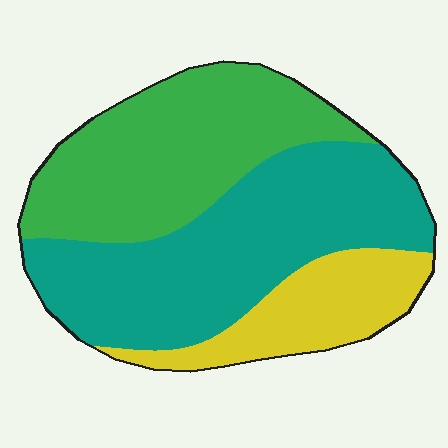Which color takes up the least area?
Yellow, at roughly 20%.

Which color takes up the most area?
Teal, at roughly 45%.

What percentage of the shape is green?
Green takes up between a third and a half of the shape.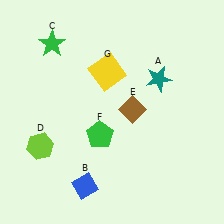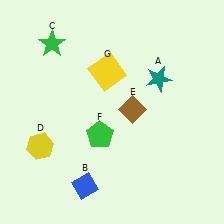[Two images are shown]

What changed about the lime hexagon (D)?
In Image 1, D is lime. In Image 2, it changed to yellow.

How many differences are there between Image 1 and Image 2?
There is 1 difference between the two images.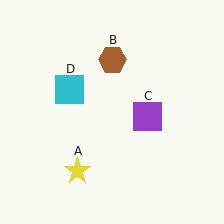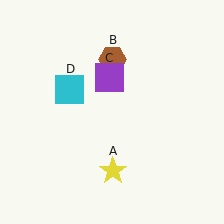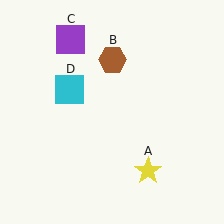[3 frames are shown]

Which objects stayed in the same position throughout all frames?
Brown hexagon (object B) and cyan square (object D) remained stationary.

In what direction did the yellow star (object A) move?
The yellow star (object A) moved right.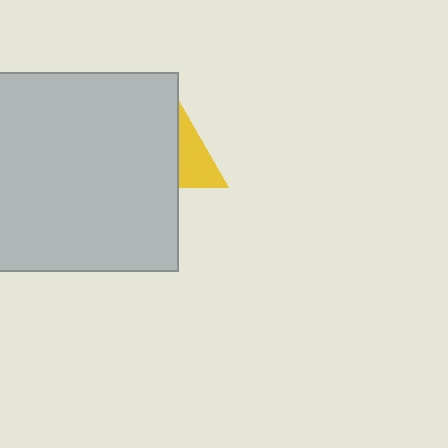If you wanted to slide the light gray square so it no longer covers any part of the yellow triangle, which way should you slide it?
Slide it left — that is the most direct way to separate the two shapes.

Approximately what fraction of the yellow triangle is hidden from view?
Roughly 68% of the yellow triangle is hidden behind the light gray square.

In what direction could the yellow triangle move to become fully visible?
The yellow triangle could move right. That would shift it out from behind the light gray square entirely.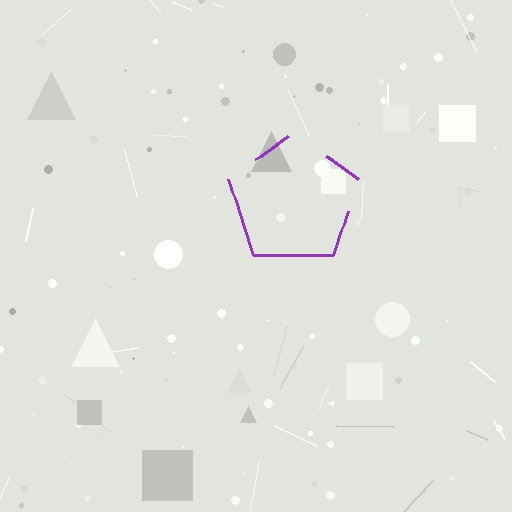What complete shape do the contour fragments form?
The contour fragments form a pentagon.